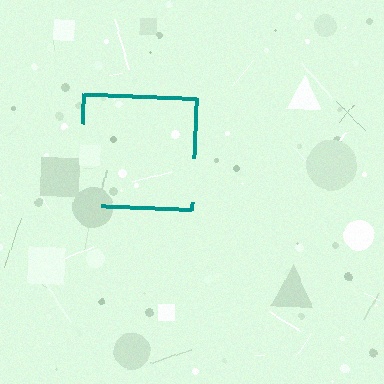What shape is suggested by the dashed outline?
The dashed outline suggests a square.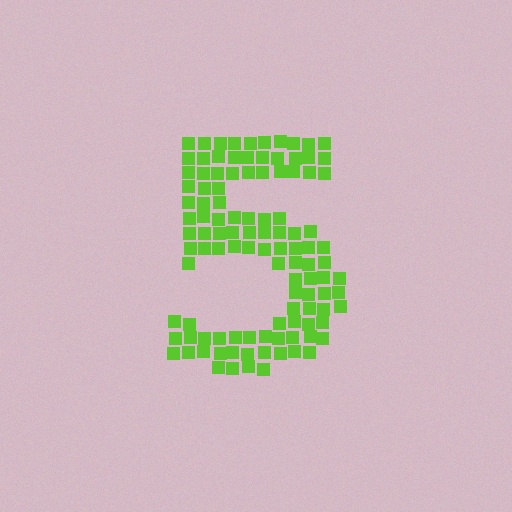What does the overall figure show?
The overall figure shows the digit 5.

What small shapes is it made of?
It is made of small squares.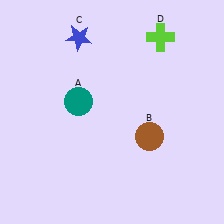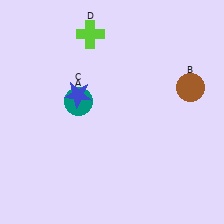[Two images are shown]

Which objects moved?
The objects that moved are: the brown circle (B), the blue star (C), the lime cross (D).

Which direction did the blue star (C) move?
The blue star (C) moved down.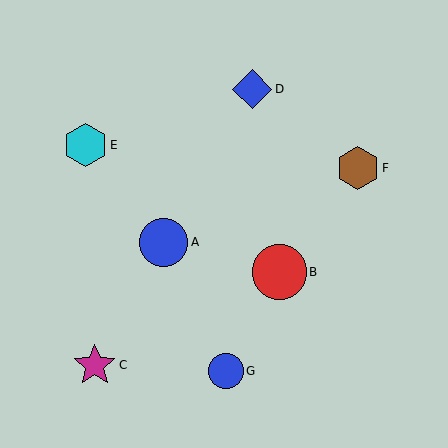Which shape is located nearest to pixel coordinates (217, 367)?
The blue circle (labeled G) at (226, 371) is nearest to that location.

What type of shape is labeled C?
Shape C is a magenta star.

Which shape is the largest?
The red circle (labeled B) is the largest.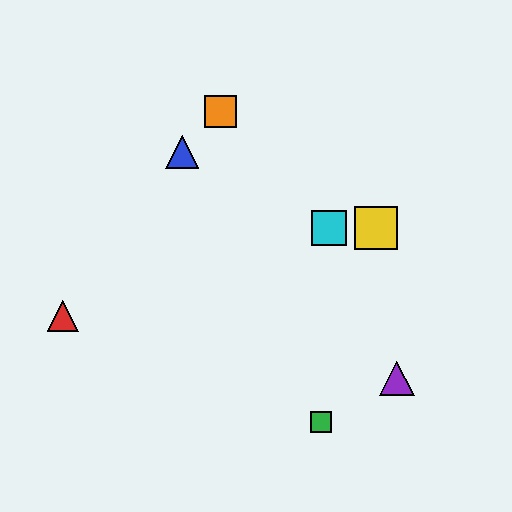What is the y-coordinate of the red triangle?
The red triangle is at y≈316.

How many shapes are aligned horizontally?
2 shapes (the yellow square, the cyan square) are aligned horizontally.